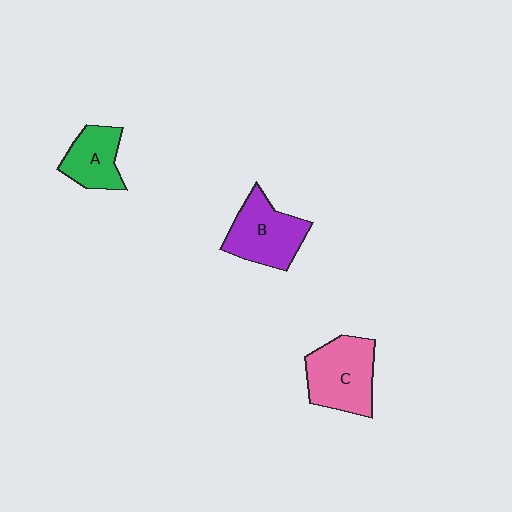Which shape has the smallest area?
Shape A (green).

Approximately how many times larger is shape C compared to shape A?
Approximately 1.5 times.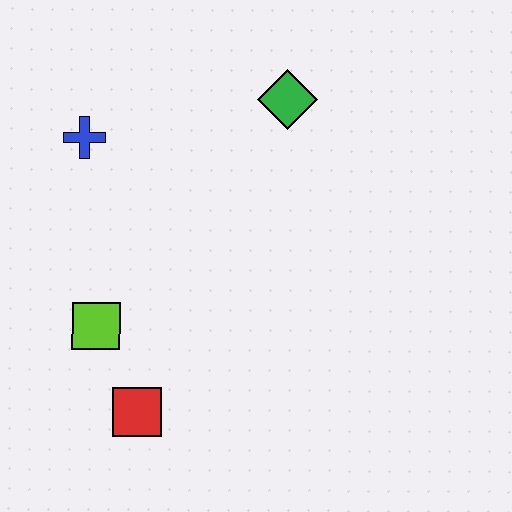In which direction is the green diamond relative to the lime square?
The green diamond is above the lime square.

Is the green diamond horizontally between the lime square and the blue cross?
No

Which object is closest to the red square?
The lime square is closest to the red square.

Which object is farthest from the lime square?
The green diamond is farthest from the lime square.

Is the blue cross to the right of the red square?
No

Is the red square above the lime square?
No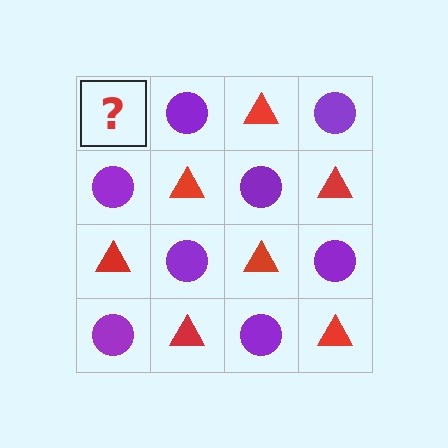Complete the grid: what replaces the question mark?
The question mark should be replaced with a red triangle.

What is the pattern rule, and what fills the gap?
The rule is that it alternates red triangle and purple circle in a checkerboard pattern. The gap should be filled with a red triangle.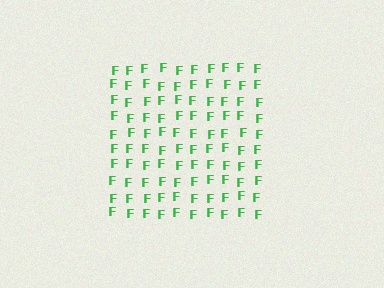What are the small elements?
The small elements are letter F's.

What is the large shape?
The large shape is a square.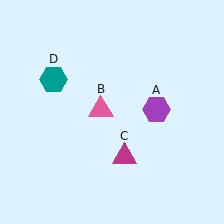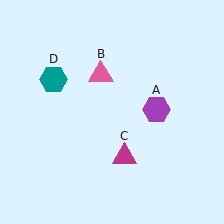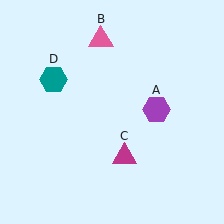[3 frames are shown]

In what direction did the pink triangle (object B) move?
The pink triangle (object B) moved up.